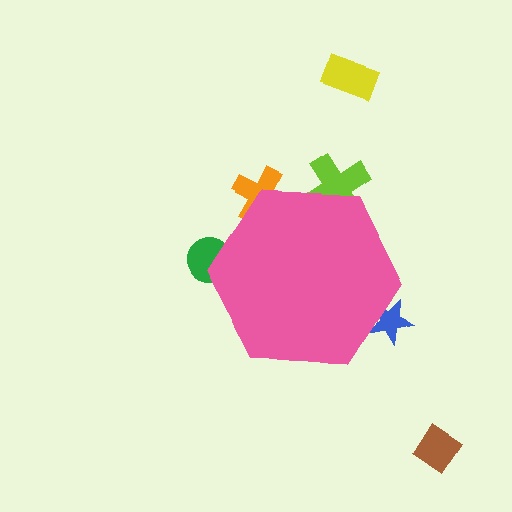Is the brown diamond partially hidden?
No, the brown diamond is fully visible.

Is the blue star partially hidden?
Yes, the blue star is partially hidden behind the pink hexagon.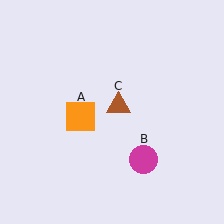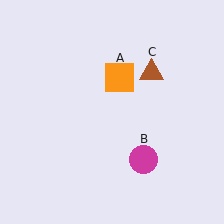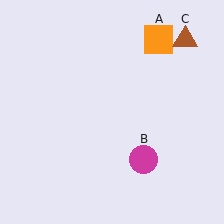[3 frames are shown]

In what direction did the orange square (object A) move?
The orange square (object A) moved up and to the right.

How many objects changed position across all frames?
2 objects changed position: orange square (object A), brown triangle (object C).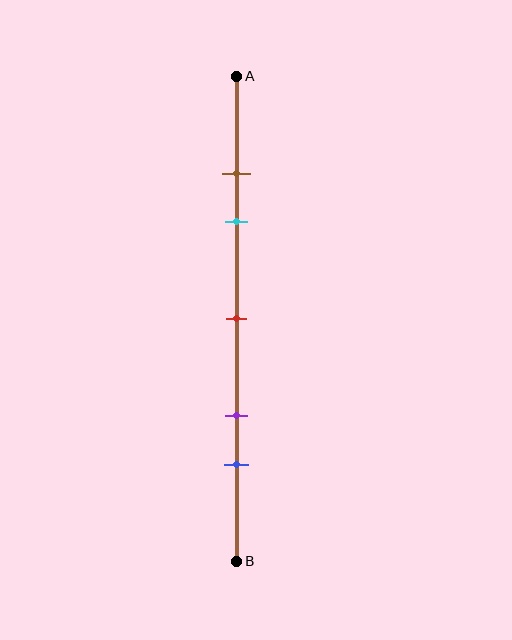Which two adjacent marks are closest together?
The brown and cyan marks are the closest adjacent pair.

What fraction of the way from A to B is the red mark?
The red mark is approximately 50% (0.5) of the way from A to B.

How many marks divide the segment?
There are 5 marks dividing the segment.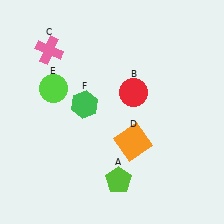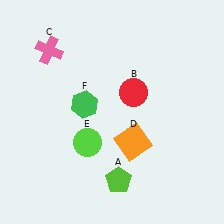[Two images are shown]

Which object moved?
The lime circle (E) moved down.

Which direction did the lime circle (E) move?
The lime circle (E) moved down.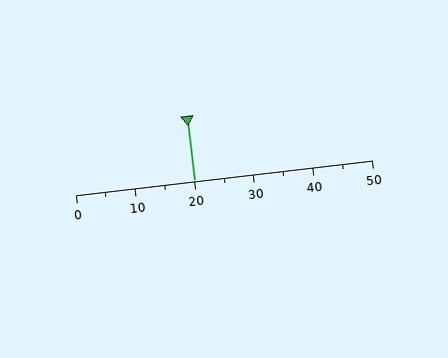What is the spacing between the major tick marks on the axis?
The major ticks are spaced 10 apart.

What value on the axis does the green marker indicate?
The marker indicates approximately 20.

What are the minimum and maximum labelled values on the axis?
The axis runs from 0 to 50.